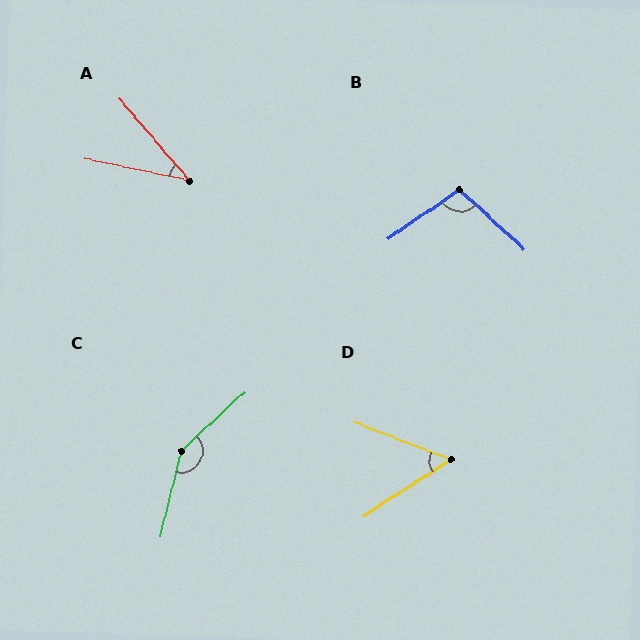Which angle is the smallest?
A, at approximately 38 degrees.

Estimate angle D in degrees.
Approximately 55 degrees.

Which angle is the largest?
C, at approximately 146 degrees.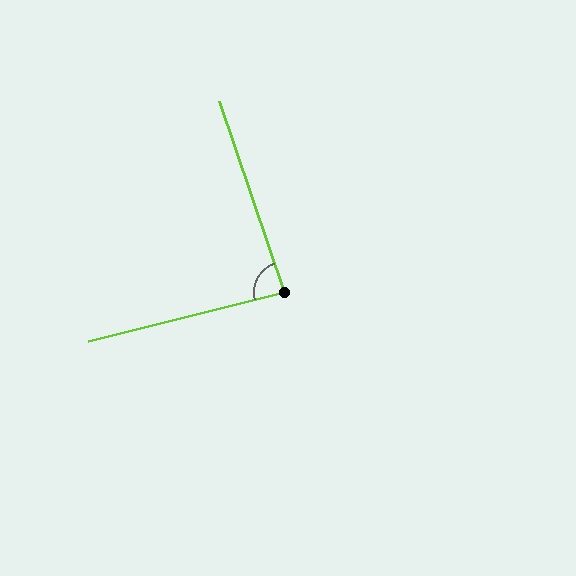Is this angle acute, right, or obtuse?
It is approximately a right angle.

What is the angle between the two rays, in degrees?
Approximately 85 degrees.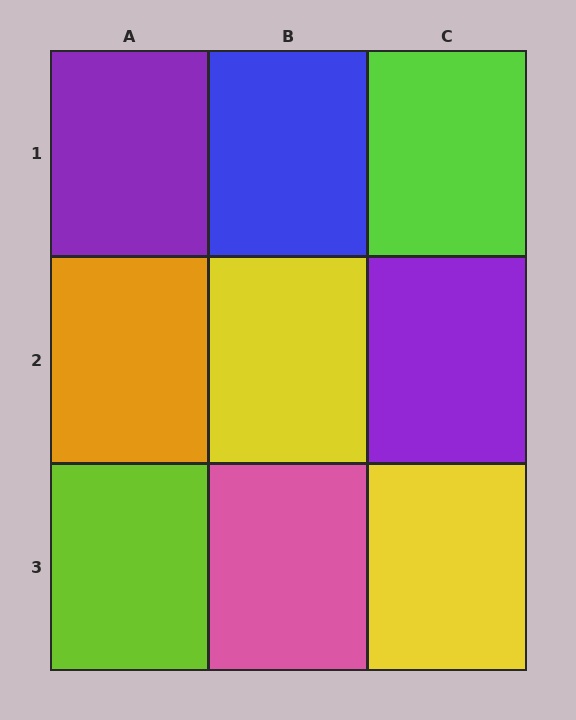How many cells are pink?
1 cell is pink.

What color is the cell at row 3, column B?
Pink.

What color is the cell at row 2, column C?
Purple.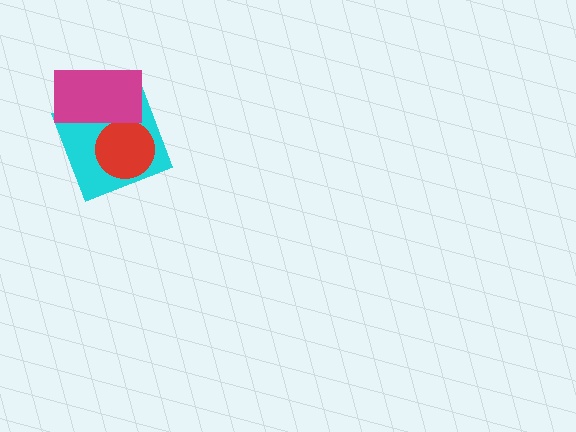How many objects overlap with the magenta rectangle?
2 objects overlap with the magenta rectangle.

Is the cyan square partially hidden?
Yes, it is partially covered by another shape.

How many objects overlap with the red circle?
2 objects overlap with the red circle.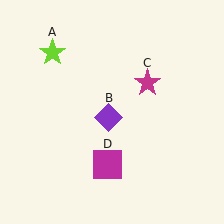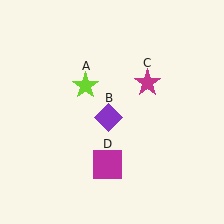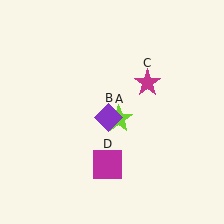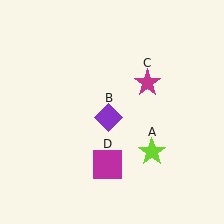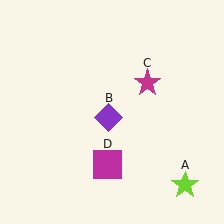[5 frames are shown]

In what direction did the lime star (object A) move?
The lime star (object A) moved down and to the right.